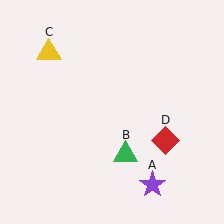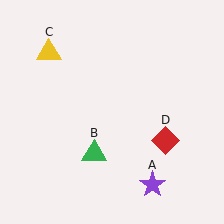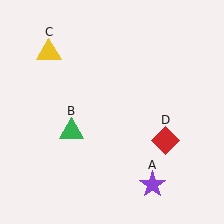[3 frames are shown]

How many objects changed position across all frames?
1 object changed position: green triangle (object B).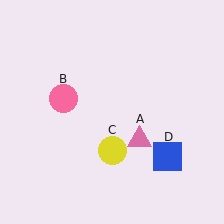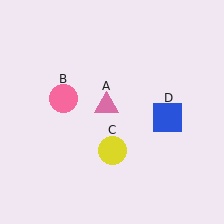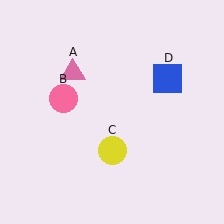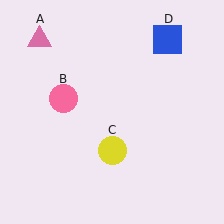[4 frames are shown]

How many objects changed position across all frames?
2 objects changed position: pink triangle (object A), blue square (object D).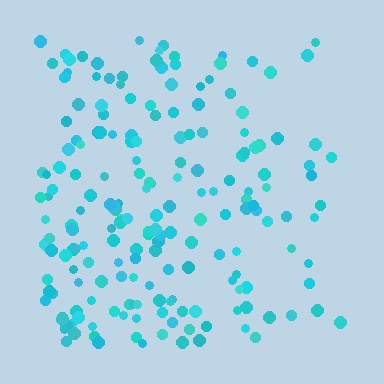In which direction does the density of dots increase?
From right to left, with the left side densest.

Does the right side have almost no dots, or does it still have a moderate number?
Still a moderate number, just noticeably fewer than the left.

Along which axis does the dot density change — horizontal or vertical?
Horizontal.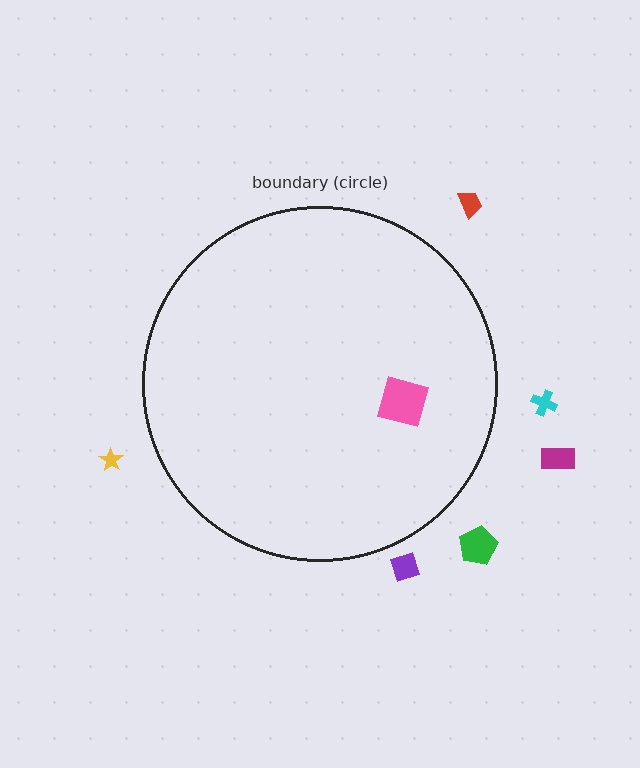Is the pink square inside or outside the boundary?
Inside.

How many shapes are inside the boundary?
1 inside, 6 outside.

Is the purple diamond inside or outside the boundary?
Outside.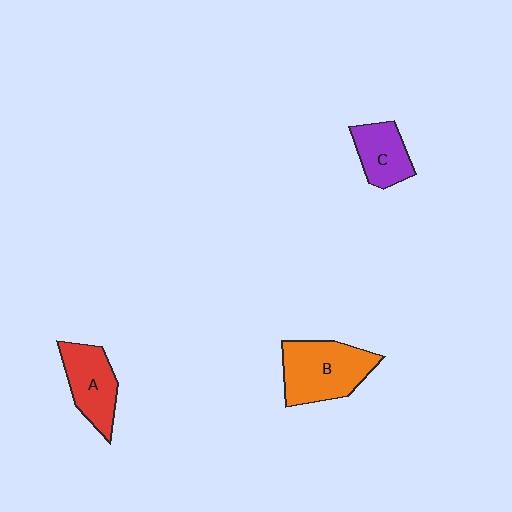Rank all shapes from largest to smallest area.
From largest to smallest: B (orange), A (red), C (purple).